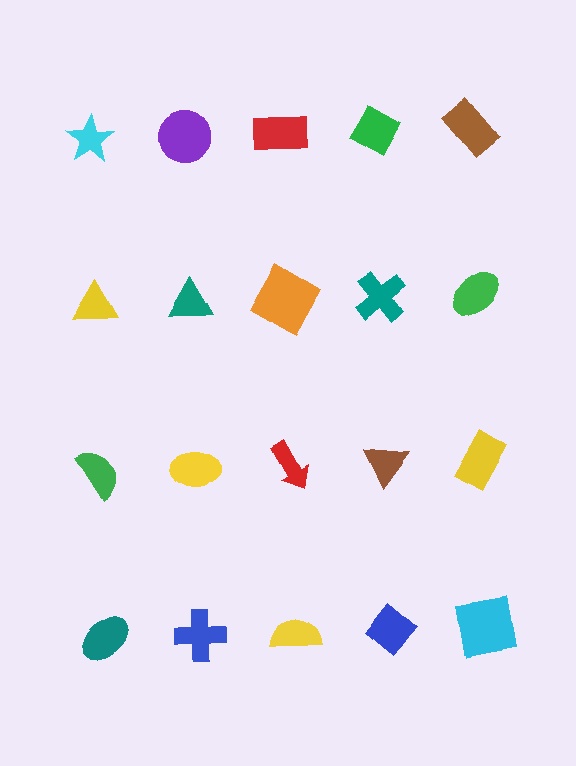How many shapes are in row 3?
5 shapes.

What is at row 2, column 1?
A yellow triangle.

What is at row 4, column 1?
A teal ellipse.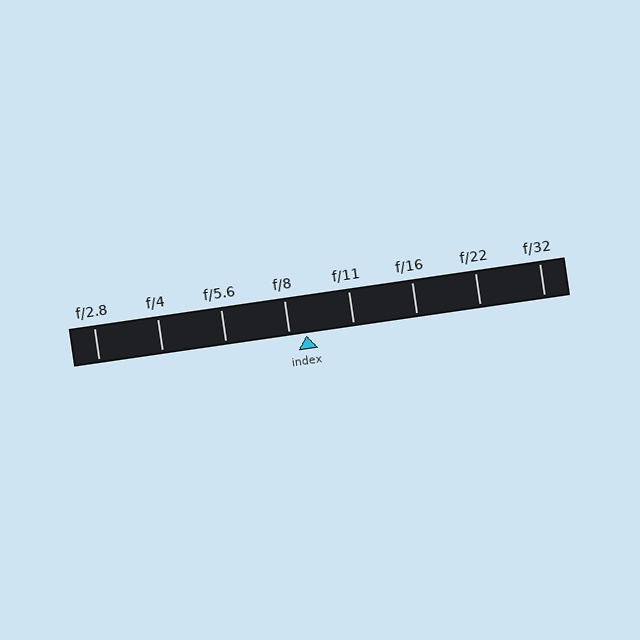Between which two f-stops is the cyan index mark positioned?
The index mark is between f/8 and f/11.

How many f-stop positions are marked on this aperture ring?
There are 8 f-stop positions marked.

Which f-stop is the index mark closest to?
The index mark is closest to f/8.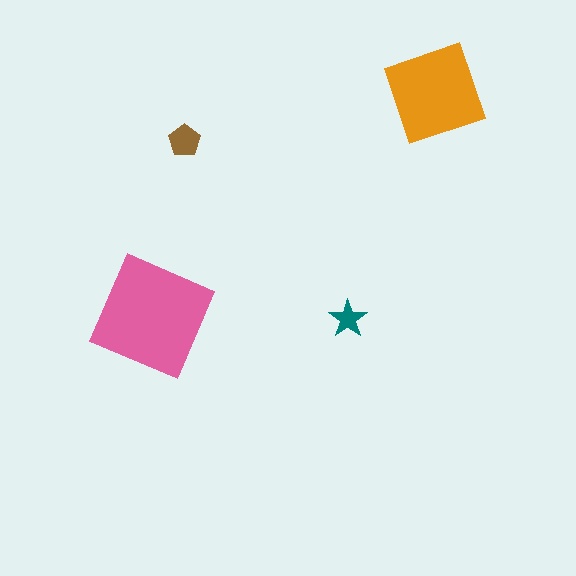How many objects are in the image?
There are 4 objects in the image.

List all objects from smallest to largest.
The teal star, the brown pentagon, the orange diamond, the pink square.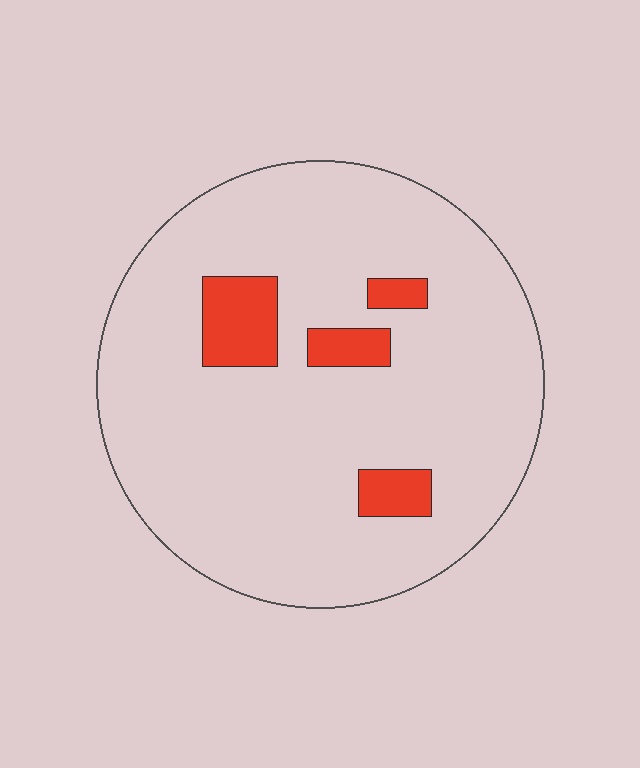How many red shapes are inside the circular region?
4.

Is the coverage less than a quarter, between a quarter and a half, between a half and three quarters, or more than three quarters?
Less than a quarter.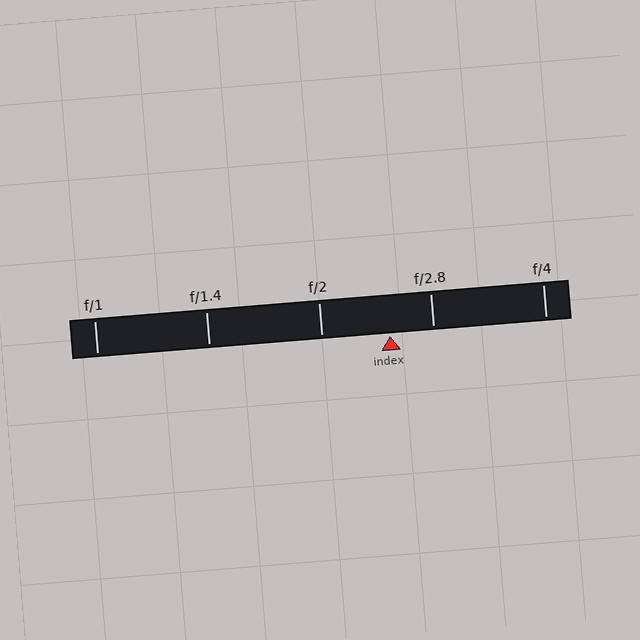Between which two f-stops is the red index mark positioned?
The index mark is between f/2 and f/2.8.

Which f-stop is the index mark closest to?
The index mark is closest to f/2.8.